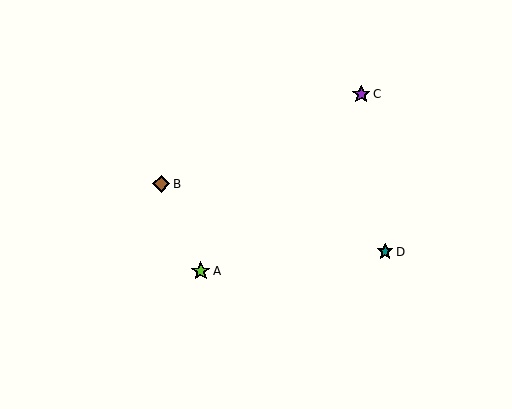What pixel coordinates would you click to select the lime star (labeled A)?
Click at (201, 271) to select the lime star A.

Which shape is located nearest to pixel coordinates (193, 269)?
The lime star (labeled A) at (201, 271) is nearest to that location.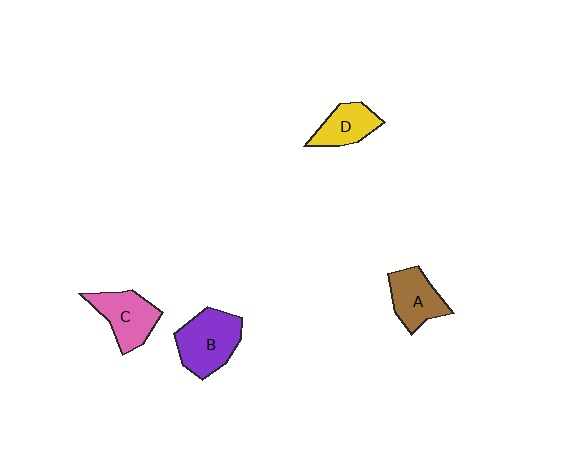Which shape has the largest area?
Shape B (purple).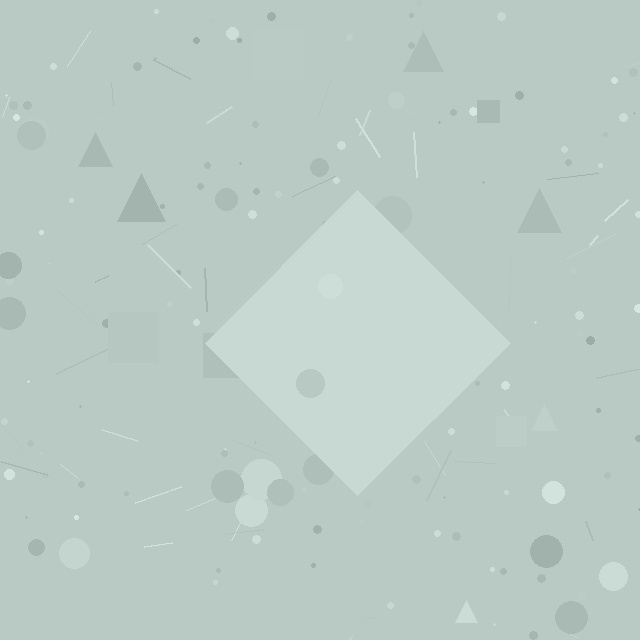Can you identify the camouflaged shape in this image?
The camouflaged shape is a diamond.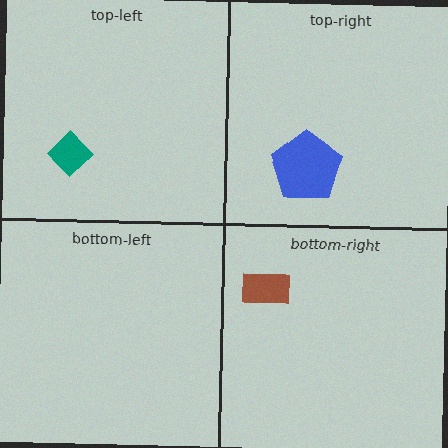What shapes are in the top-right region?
The lime semicircle, the blue pentagon.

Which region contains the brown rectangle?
The bottom-right region.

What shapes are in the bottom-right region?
The brown rectangle.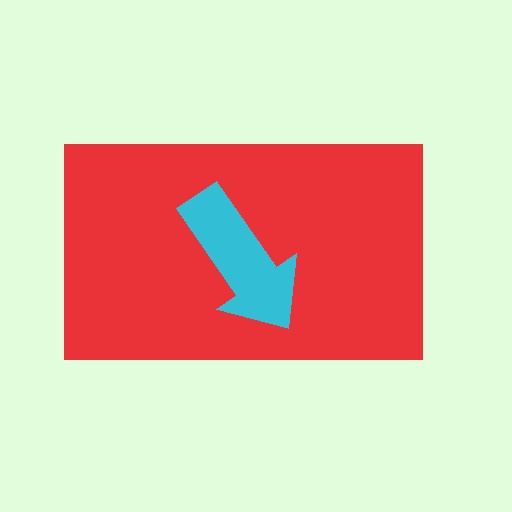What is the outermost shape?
The red rectangle.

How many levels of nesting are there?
2.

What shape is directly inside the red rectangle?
The cyan arrow.